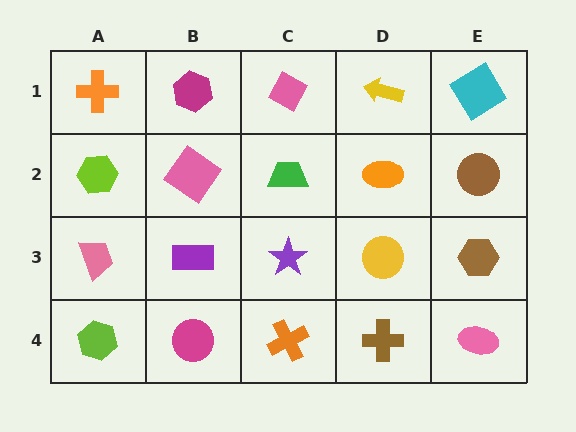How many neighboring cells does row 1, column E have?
2.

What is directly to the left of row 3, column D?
A purple star.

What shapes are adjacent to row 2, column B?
A magenta hexagon (row 1, column B), a purple rectangle (row 3, column B), a lime hexagon (row 2, column A), a green trapezoid (row 2, column C).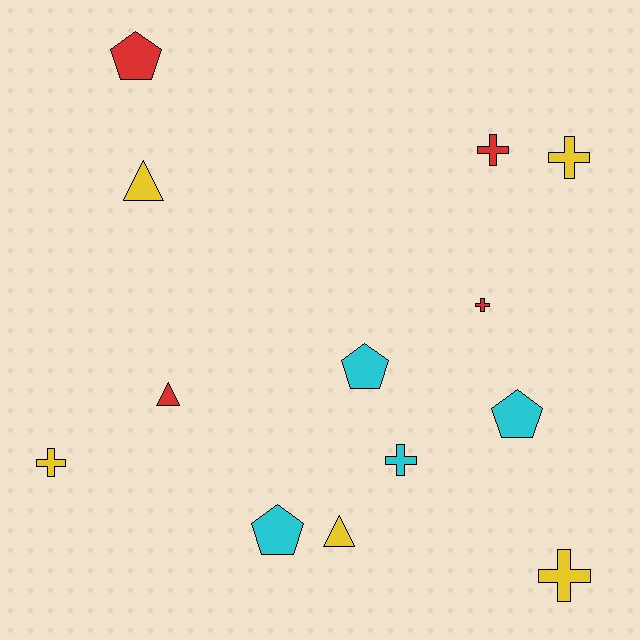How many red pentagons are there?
There is 1 red pentagon.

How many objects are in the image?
There are 13 objects.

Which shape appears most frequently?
Cross, with 6 objects.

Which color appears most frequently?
Yellow, with 5 objects.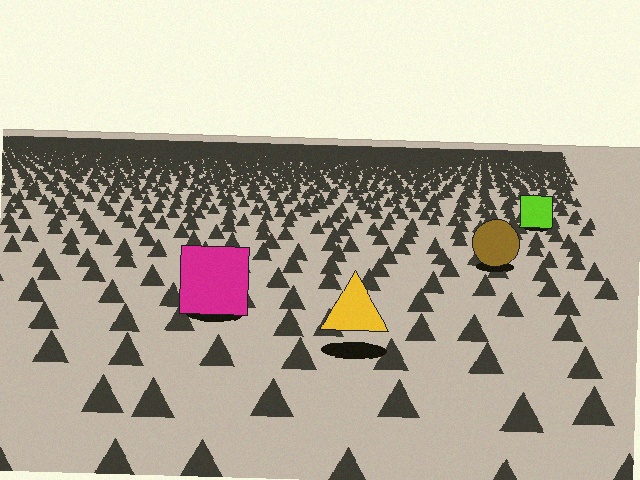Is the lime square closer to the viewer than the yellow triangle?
No. The yellow triangle is closer — you can tell from the texture gradient: the ground texture is coarser near it.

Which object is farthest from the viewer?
The lime square is farthest from the viewer. It appears smaller and the ground texture around it is denser.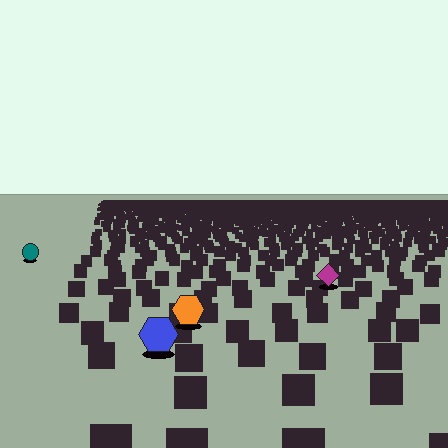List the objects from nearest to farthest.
From nearest to farthest: the blue hexagon, the orange hexagon, the magenta diamond, the teal circle.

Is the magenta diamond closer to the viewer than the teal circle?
Yes. The magenta diamond is closer — you can tell from the texture gradient: the ground texture is coarser near it.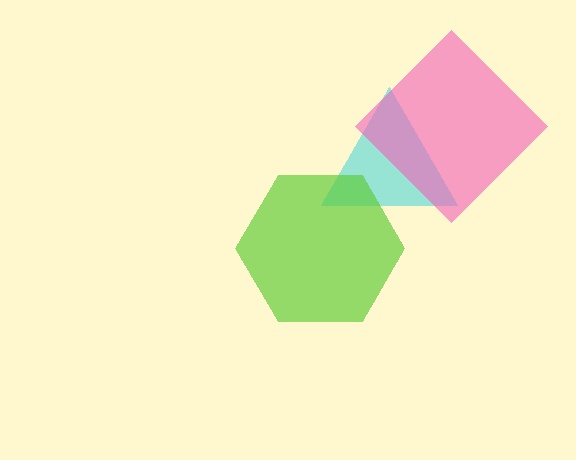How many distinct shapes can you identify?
There are 3 distinct shapes: a cyan triangle, a pink diamond, a lime hexagon.